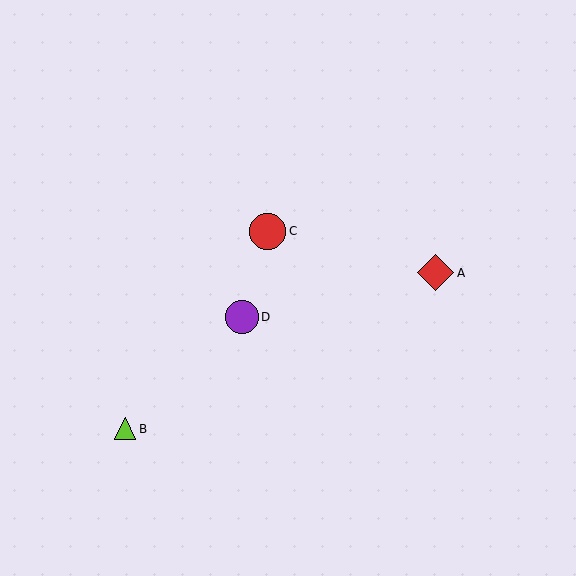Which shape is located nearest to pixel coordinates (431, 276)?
The red diamond (labeled A) at (436, 273) is nearest to that location.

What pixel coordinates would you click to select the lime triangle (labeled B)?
Click at (125, 429) to select the lime triangle B.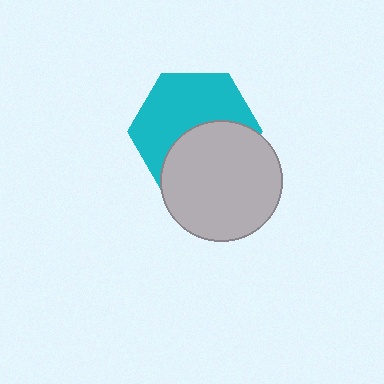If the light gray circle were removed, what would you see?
You would see the complete cyan hexagon.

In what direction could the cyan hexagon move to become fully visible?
The cyan hexagon could move up. That would shift it out from behind the light gray circle entirely.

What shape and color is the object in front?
The object in front is a light gray circle.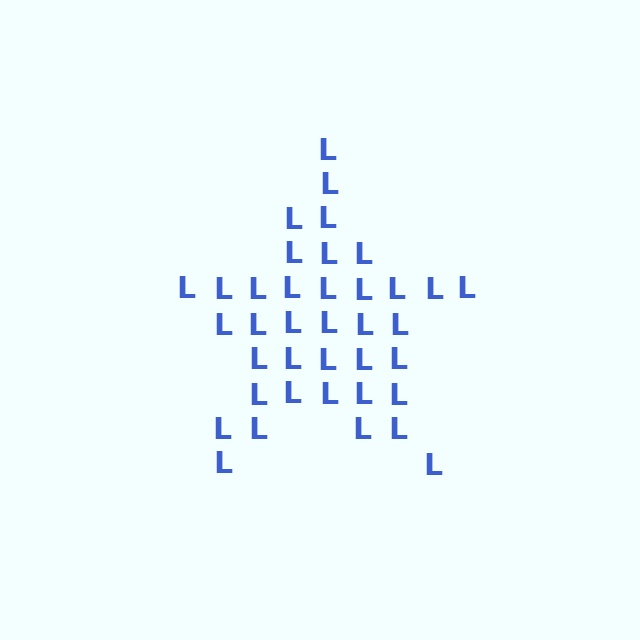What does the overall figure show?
The overall figure shows a star.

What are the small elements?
The small elements are letter L's.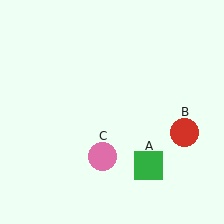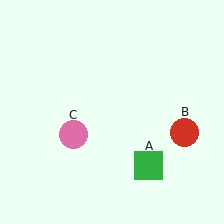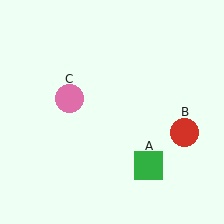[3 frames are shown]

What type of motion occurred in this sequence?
The pink circle (object C) rotated clockwise around the center of the scene.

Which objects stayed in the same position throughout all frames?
Green square (object A) and red circle (object B) remained stationary.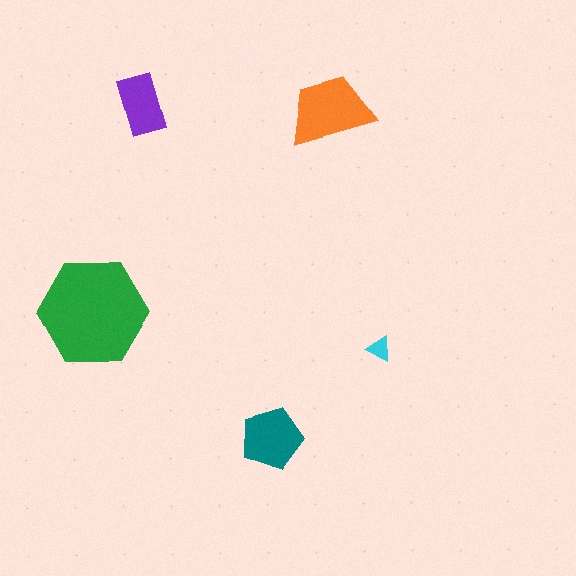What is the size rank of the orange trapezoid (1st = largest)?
2nd.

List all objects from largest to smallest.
The green hexagon, the orange trapezoid, the teal pentagon, the purple rectangle, the cyan triangle.